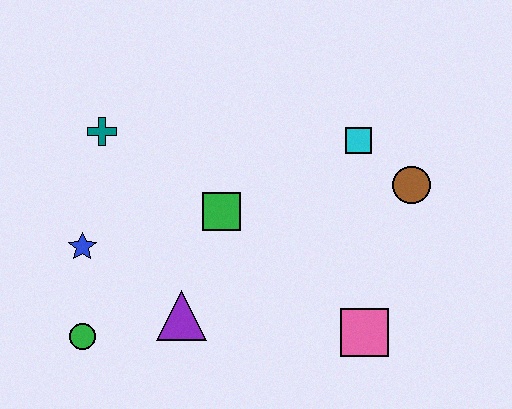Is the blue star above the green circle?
Yes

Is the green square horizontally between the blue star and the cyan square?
Yes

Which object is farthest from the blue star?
The brown circle is farthest from the blue star.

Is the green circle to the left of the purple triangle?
Yes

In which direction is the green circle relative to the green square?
The green circle is to the left of the green square.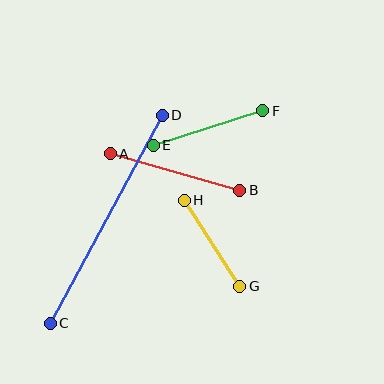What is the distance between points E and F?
The distance is approximately 115 pixels.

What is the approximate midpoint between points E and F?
The midpoint is at approximately (208, 128) pixels.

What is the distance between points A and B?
The distance is approximately 135 pixels.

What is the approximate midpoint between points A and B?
The midpoint is at approximately (175, 172) pixels.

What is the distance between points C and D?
The distance is approximately 236 pixels.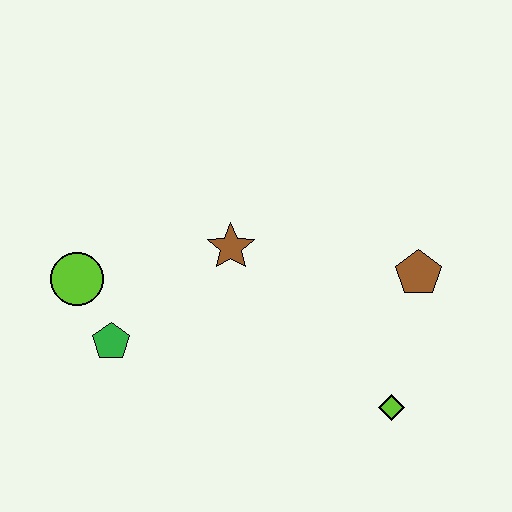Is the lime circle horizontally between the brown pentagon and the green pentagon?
No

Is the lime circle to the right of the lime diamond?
No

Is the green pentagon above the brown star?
No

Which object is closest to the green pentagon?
The lime circle is closest to the green pentagon.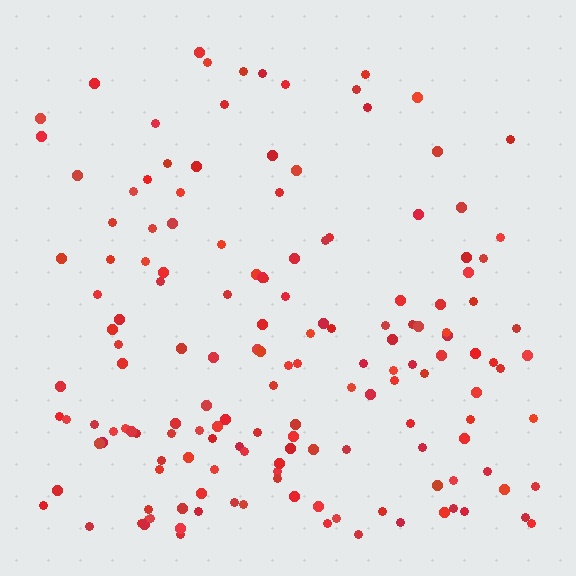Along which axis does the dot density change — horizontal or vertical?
Vertical.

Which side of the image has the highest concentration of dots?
The bottom.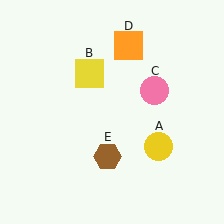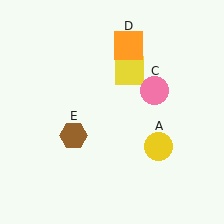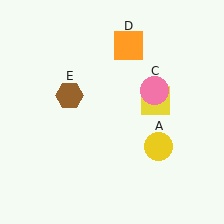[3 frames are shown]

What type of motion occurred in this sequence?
The yellow square (object B), brown hexagon (object E) rotated clockwise around the center of the scene.